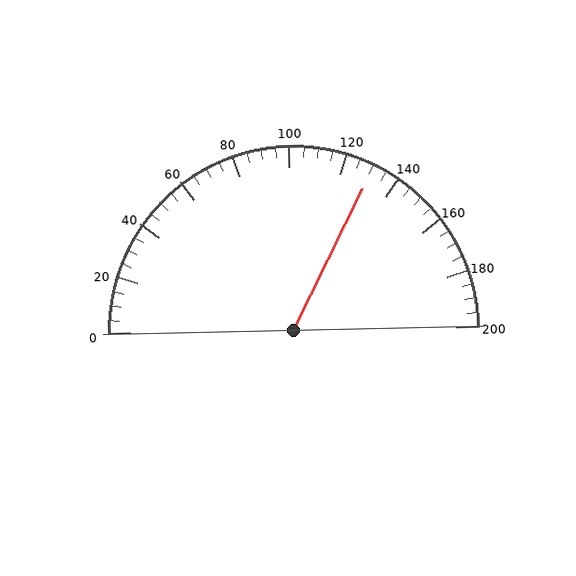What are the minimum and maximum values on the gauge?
The gauge ranges from 0 to 200.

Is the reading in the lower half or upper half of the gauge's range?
The reading is in the upper half of the range (0 to 200).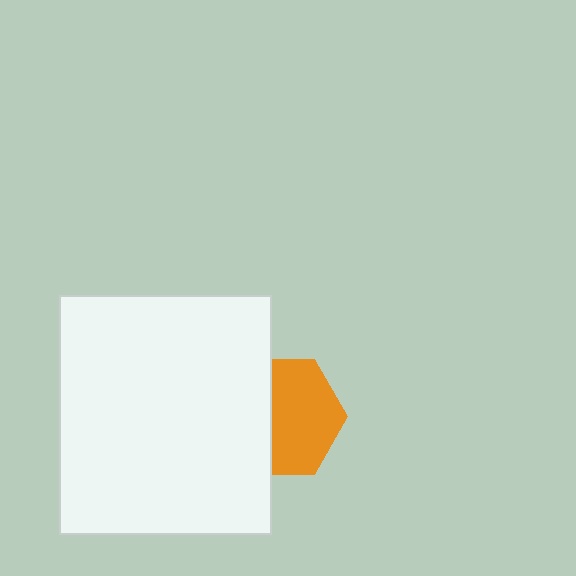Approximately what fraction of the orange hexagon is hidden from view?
Roughly 40% of the orange hexagon is hidden behind the white rectangle.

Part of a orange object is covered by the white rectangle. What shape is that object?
It is a hexagon.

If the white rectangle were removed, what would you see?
You would see the complete orange hexagon.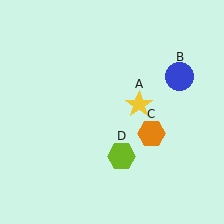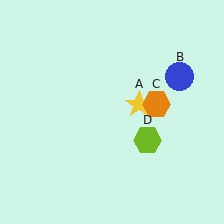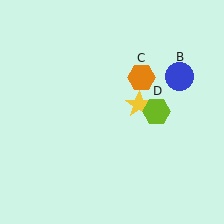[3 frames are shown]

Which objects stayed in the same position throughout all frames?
Yellow star (object A) and blue circle (object B) remained stationary.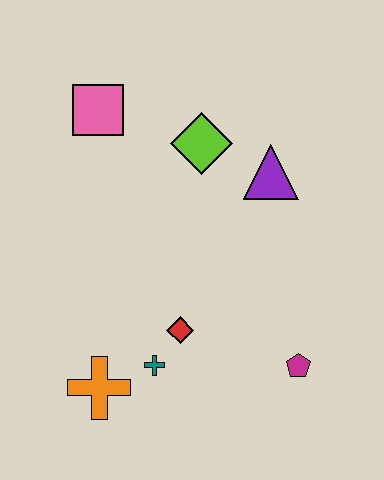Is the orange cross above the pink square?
No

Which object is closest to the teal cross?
The red diamond is closest to the teal cross.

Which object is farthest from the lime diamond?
The orange cross is farthest from the lime diamond.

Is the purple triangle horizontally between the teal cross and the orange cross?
No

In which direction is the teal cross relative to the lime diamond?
The teal cross is below the lime diamond.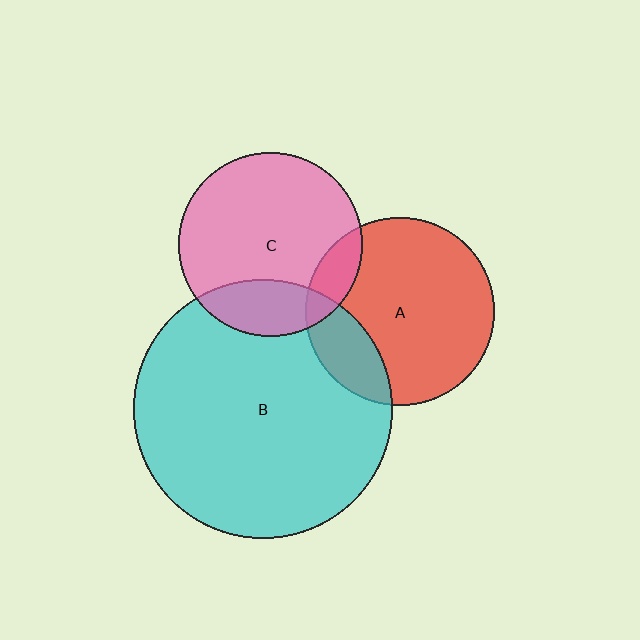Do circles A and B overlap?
Yes.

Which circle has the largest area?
Circle B (cyan).